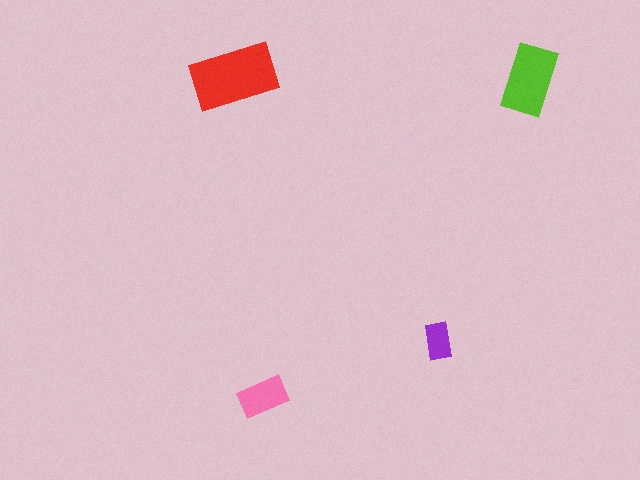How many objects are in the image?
There are 4 objects in the image.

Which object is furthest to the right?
The lime rectangle is rightmost.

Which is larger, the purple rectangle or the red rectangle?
The red one.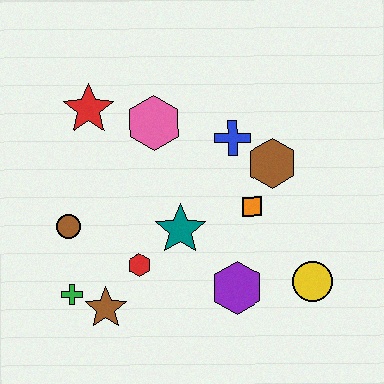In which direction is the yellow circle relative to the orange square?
The yellow circle is below the orange square.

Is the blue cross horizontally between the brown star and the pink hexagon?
No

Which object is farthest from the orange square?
The green cross is farthest from the orange square.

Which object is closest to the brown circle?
The green cross is closest to the brown circle.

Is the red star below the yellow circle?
No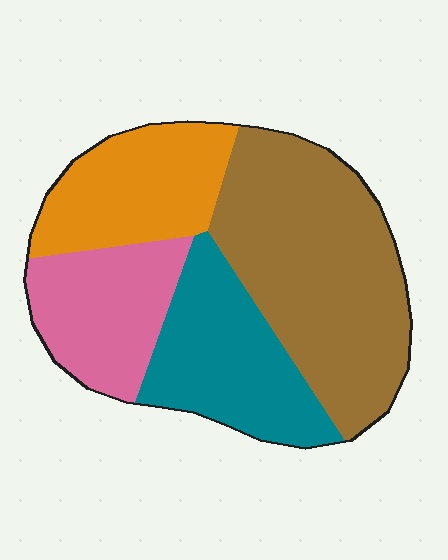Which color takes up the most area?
Brown, at roughly 40%.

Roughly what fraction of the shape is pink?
Pink covers 18% of the shape.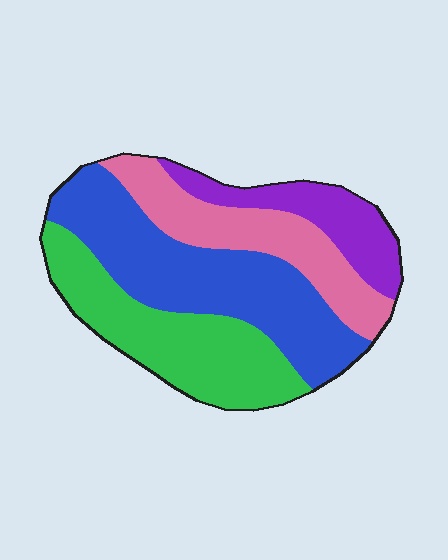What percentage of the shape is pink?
Pink covers 21% of the shape.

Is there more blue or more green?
Blue.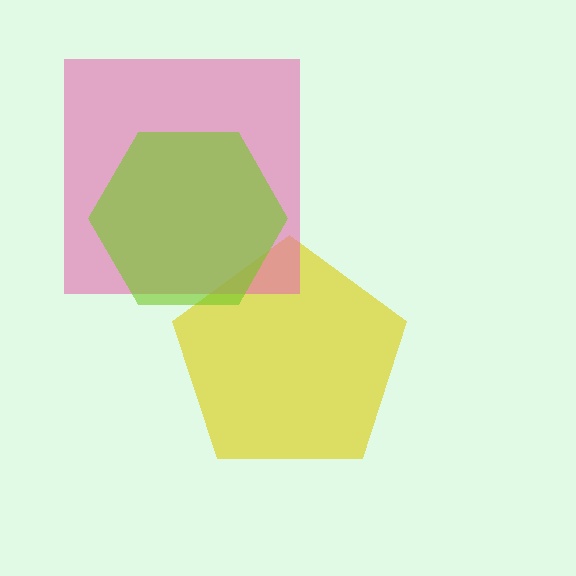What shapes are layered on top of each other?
The layered shapes are: a yellow pentagon, a pink square, a lime hexagon.